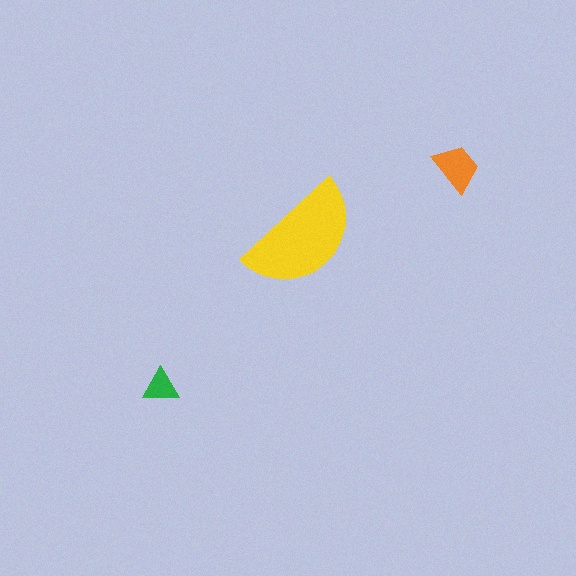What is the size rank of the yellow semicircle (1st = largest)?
1st.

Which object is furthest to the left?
The green triangle is leftmost.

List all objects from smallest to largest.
The green triangle, the orange trapezoid, the yellow semicircle.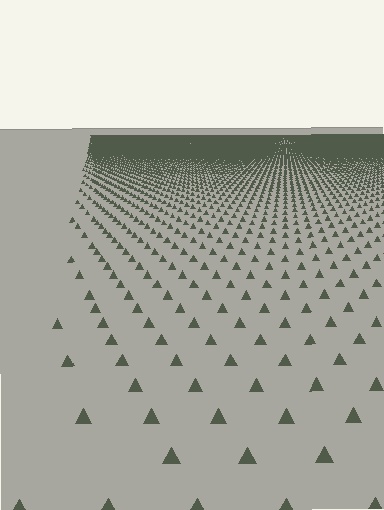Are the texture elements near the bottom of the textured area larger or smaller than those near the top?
Larger. Near the bottom, elements are closer to the viewer and appear at a bigger on-screen size.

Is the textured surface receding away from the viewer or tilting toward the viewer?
The surface is receding away from the viewer. Texture elements get smaller and denser toward the top.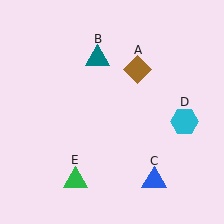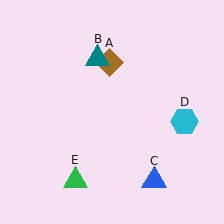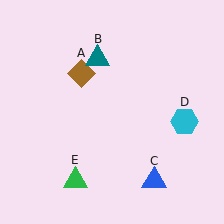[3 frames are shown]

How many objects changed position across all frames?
1 object changed position: brown diamond (object A).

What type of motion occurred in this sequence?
The brown diamond (object A) rotated counterclockwise around the center of the scene.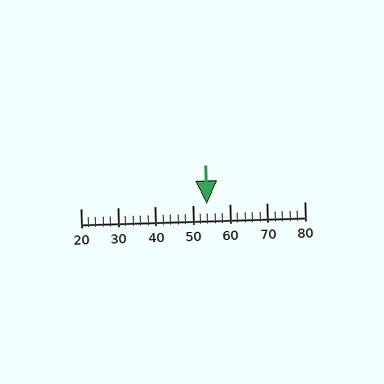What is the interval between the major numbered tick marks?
The major tick marks are spaced 10 units apart.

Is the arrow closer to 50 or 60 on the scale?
The arrow is closer to 50.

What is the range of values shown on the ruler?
The ruler shows values from 20 to 80.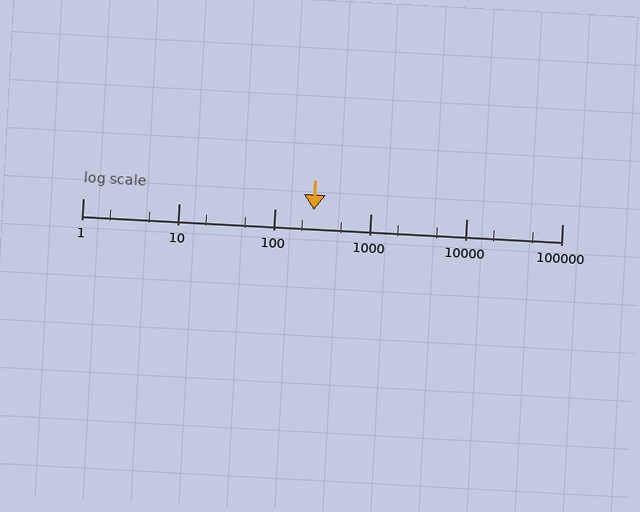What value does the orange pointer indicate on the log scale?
The pointer indicates approximately 260.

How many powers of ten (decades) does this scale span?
The scale spans 5 decades, from 1 to 100000.